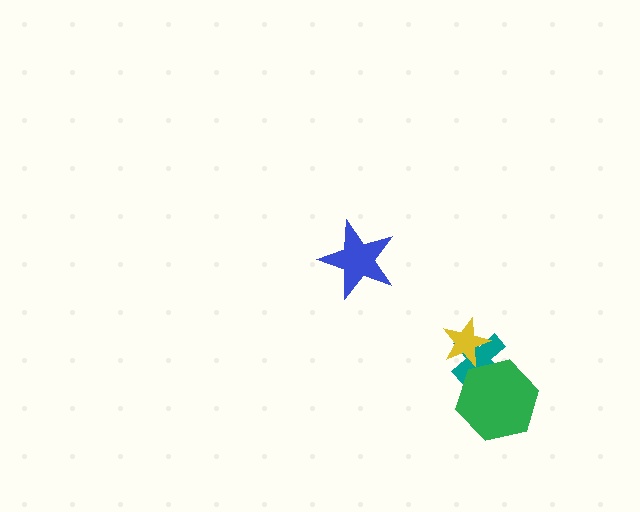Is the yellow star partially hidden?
No, no other shape covers it.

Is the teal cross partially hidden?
Yes, it is partially covered by another shape.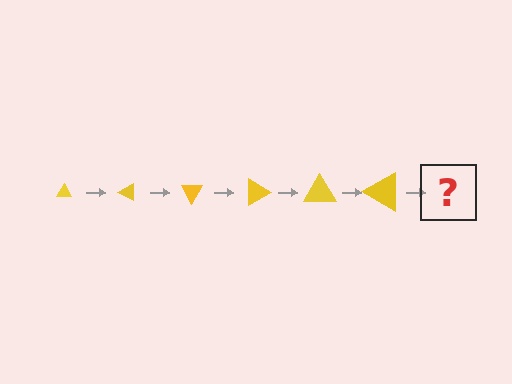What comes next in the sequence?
The next element should be a triangle, larger than the previous one and rotated 180 degrees from the start.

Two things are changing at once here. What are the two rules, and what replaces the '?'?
The two rules are that the triangle grows larger each step and it rotates 30 degrees each step. The '?' should be a triangle, larger than the previous one and rotated 180 degrees from the start.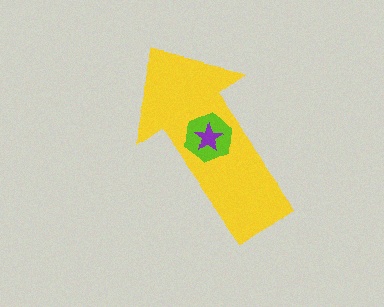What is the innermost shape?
The purple star.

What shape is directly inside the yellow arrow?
The lime hexagon.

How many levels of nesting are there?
3.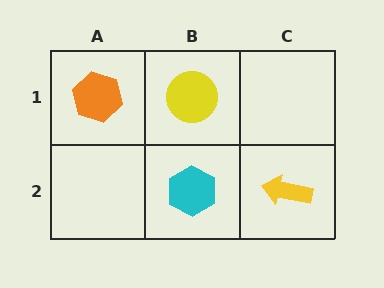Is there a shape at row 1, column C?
No, that cell is empty.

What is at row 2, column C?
A yellow arrow.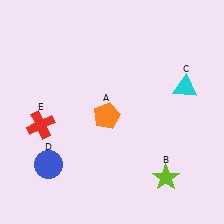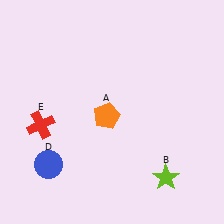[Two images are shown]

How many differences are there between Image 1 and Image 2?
There is 1 difference between the two images.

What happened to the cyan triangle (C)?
The cyan triangle (C) was removed in Image 2. It was in the top-right area of Image 1.